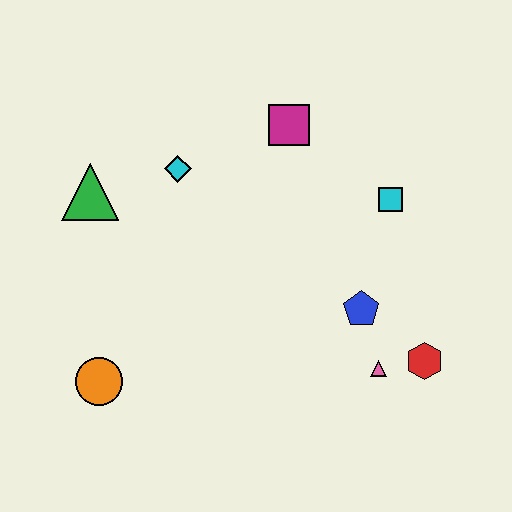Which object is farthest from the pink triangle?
The green triangle is farthest from the pink triangle.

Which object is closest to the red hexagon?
The pink triangle is closest to the red hexagon.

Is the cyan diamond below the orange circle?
No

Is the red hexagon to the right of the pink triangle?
Yes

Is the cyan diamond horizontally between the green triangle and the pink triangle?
Yes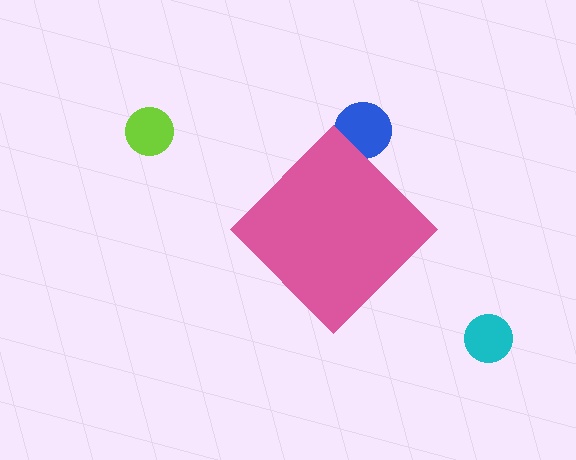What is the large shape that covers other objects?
A pink diamond.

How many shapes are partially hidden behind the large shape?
1 shape is partially hidden.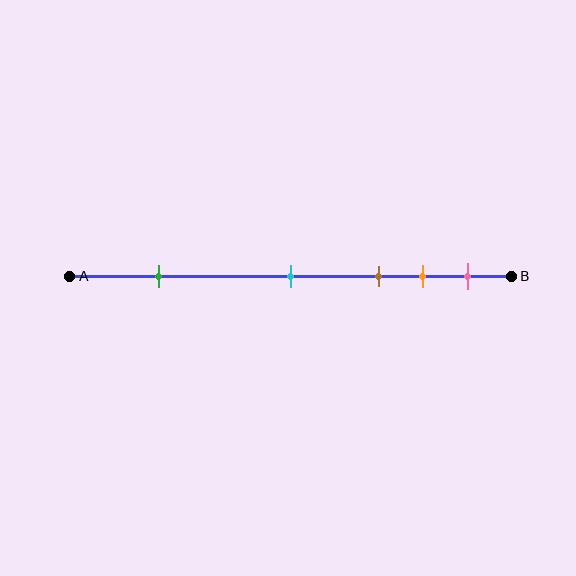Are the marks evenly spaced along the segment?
No, the marks are not evenly spaced.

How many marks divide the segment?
There are 5 marks dividing the segment.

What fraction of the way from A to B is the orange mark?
The orange mark is approximately 80% (0.8) of the way from A to B.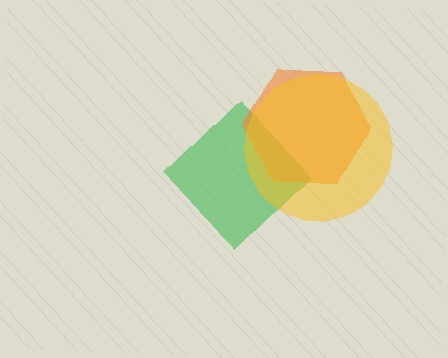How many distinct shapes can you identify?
There are 3 distinct shapes: a green diamond, an orange hexagon, a yellow circle.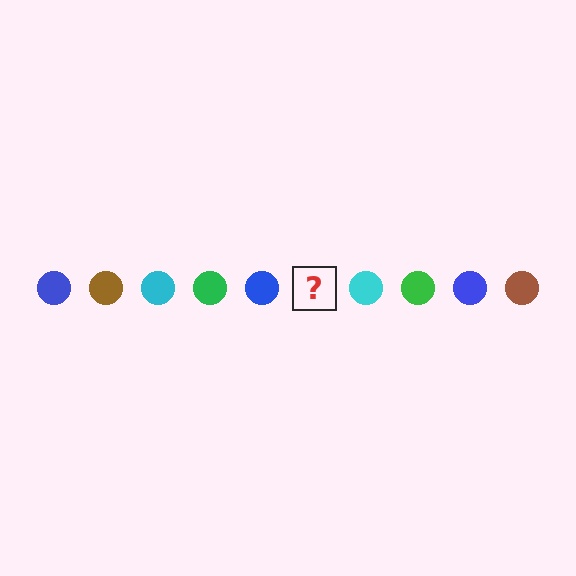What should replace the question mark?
The question mark should be replaced with a brown circle.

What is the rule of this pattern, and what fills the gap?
The rule is that the pattern cycles through blue, brown, cyan, green circles. The gap should be filled with a brown circle.